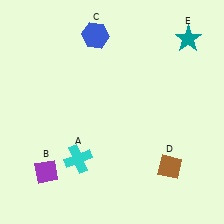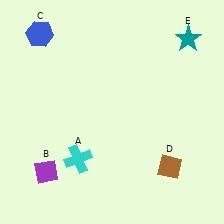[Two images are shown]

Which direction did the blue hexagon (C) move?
The blue hexagon (C) moved left.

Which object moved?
The blue hexagon (C) moved left.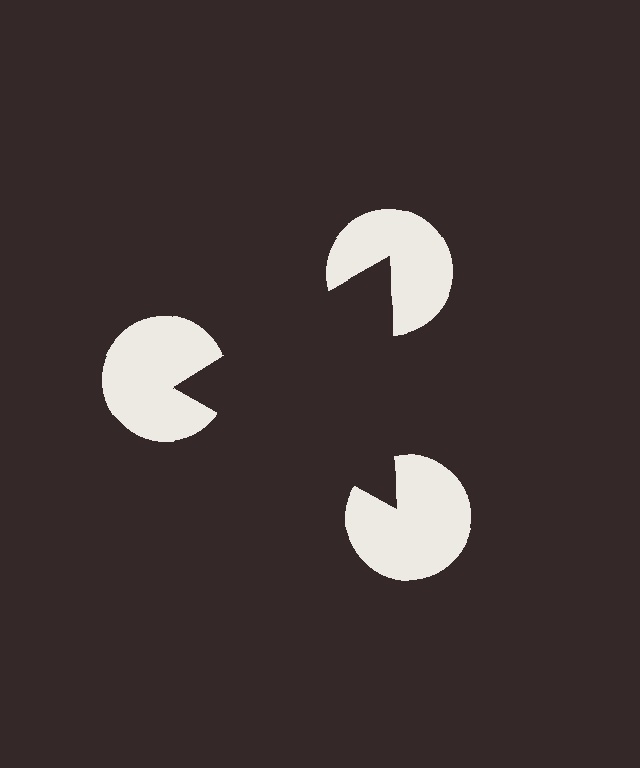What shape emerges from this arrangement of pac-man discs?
An illusory triangle — its edges are inferred from the aligned wedge cuts in the pac-man discs, not physically drawn.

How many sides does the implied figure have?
3 sides.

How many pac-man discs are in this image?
There are 3 — one at each vertex of the illusory triangle.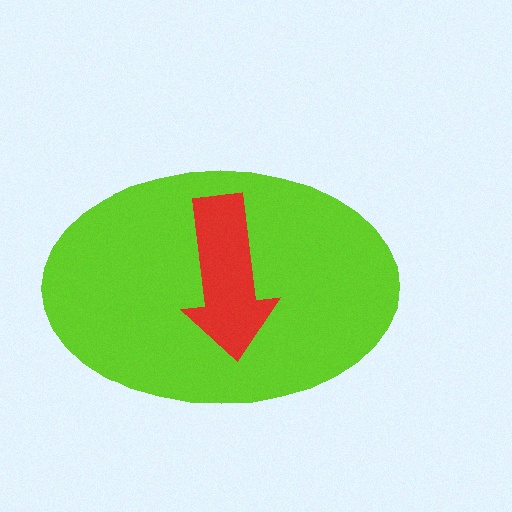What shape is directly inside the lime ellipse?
The red arrow.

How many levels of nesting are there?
2.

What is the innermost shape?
The red arrow.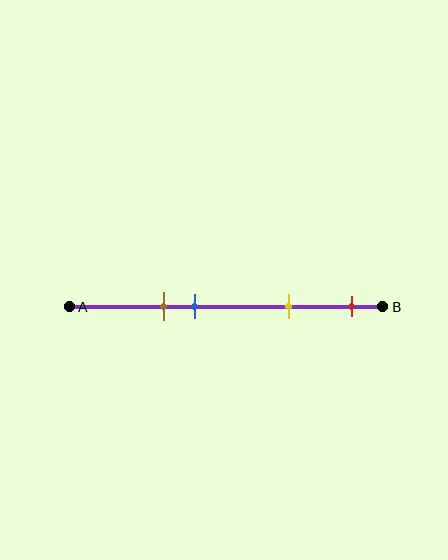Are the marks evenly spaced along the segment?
No, the marks are not evenly spaced.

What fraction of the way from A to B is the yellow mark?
The yellow mark is approximately 70% (0.7) of the way from A to B.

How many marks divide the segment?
There are 4 marks dividing the segment.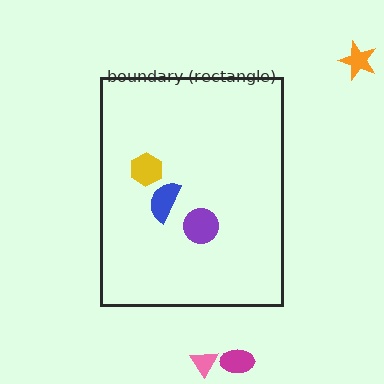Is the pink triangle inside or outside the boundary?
Outside.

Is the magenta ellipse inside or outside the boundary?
Outside.